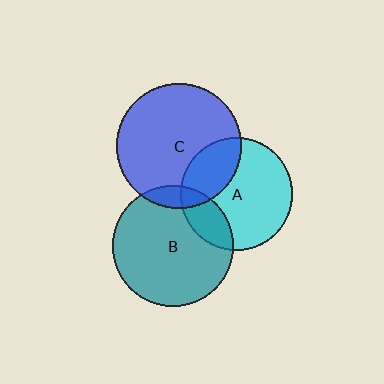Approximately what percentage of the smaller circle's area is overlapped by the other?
Approximately 30%.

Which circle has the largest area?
Circle C (blue).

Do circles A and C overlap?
Yes.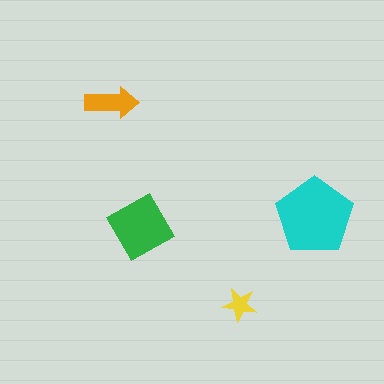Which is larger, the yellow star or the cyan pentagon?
The cyan pentagon.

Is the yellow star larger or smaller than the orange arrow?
Smaller.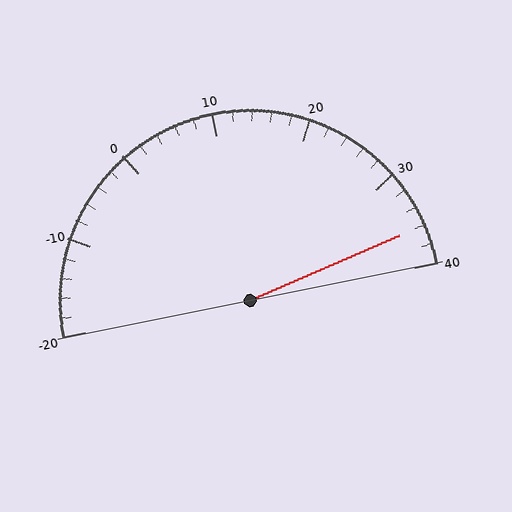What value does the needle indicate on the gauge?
The needle indicates approximately 36.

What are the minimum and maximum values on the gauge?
The gauge ranges from -20 to 40.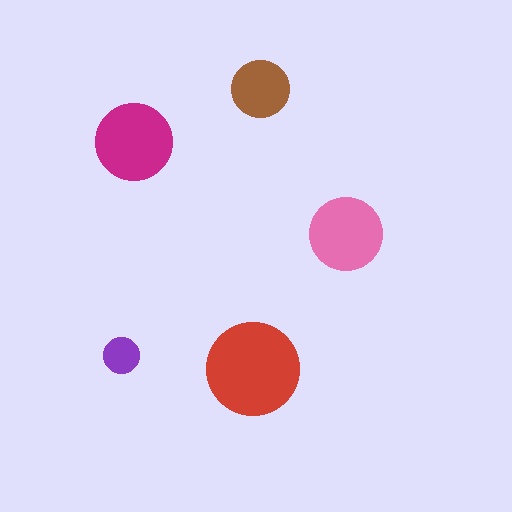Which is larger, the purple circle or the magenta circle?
The magenta one.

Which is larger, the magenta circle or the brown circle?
The magenta one.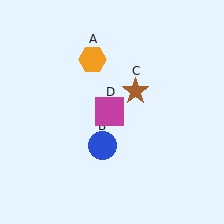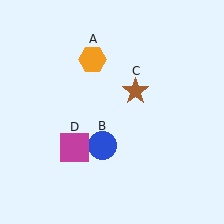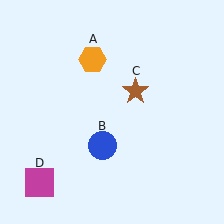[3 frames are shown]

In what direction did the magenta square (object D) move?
The magenta square (object D) moved down and to the left.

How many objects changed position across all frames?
1 object changed position: magenta square (object D).